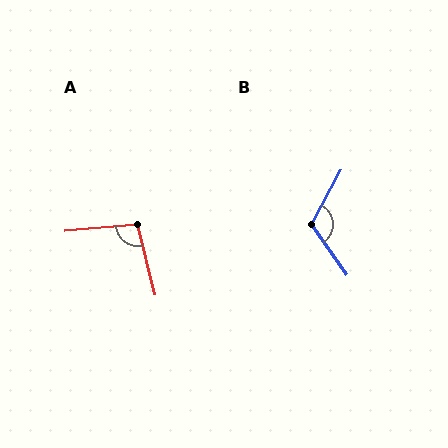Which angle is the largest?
B, at approximately 116 degrees.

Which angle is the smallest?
A, at approximately 99 degrees.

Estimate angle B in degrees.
Approximately 116 degrees.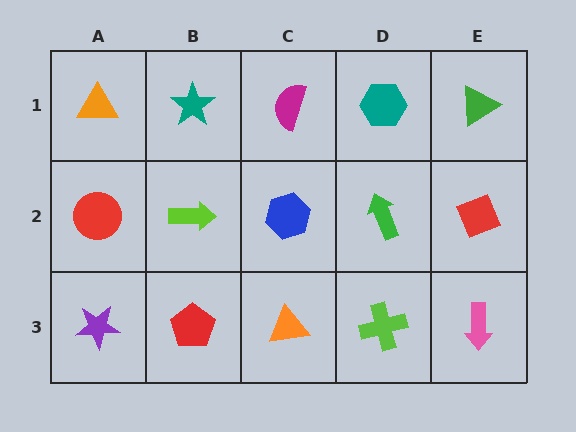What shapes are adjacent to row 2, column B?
A teal star (row 1, column B), a red pentagon (row 3, column B), a red circle (row 2, column A), a blue hexagon (row 2, column C).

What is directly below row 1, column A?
A red circle.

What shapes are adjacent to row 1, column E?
A red diamond (row 2, column E), a teal hexagon (row 1, column D).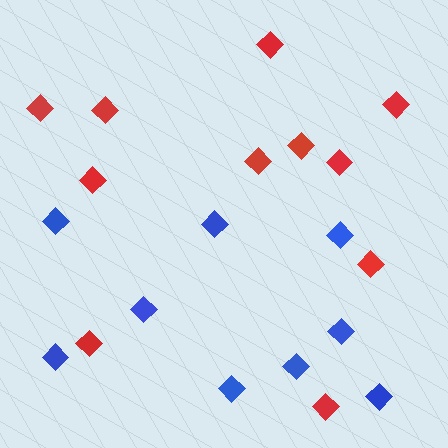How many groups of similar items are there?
There are 2 groups: one group of red diamonds (11) and one group of blue diamonds (9).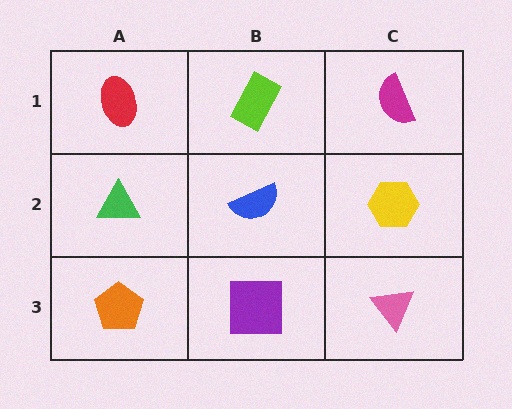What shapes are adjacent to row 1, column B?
A blue semicircle (row 2, column B), a red ellipse (row 1, column A), a magenta semicircle (row 1, column C).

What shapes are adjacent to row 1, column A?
A green triangle (row 2, column A), a lime rectangle (row 1, column B).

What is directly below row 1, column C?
A yellow hexagon.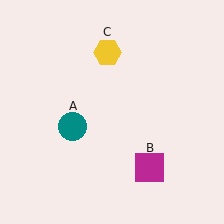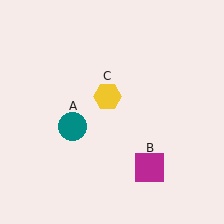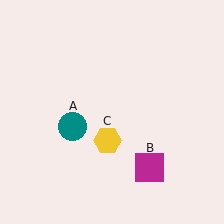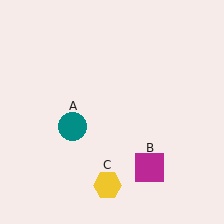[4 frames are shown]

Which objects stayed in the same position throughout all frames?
Teal circle (object A) and magenta square (object B) remained stationary.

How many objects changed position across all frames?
1 object changed position: yellow hexagon (object C).